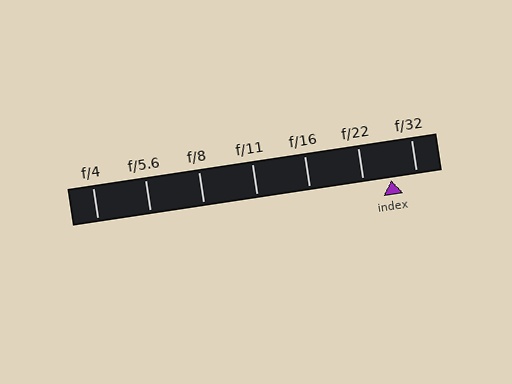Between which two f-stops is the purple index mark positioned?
The index mark is between f/22 and f/32.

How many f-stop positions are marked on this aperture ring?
There are 7 f-stop positions marked.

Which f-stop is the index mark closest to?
The index mark is closest to f/32.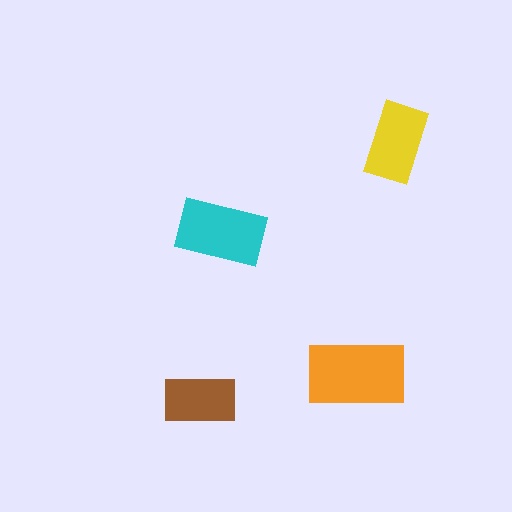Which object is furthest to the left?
The brown rectangle is leftmost.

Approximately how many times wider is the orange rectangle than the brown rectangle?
About 1.5 times wider.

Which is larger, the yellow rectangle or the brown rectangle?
The yellow one.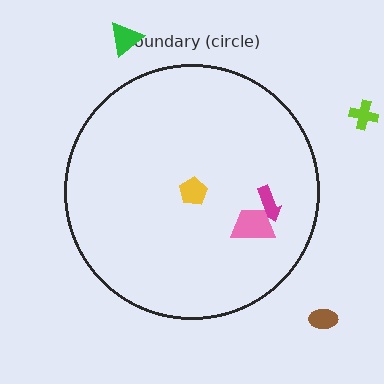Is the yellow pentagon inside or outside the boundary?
Inside.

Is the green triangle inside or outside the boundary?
Outside.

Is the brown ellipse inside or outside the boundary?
Outside.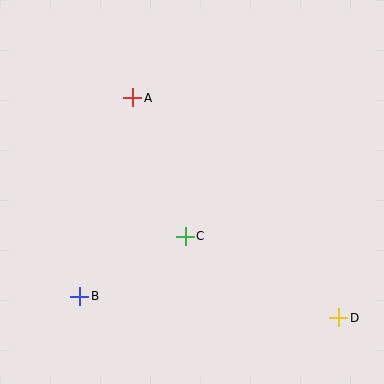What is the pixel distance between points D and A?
The distance between D and A is 302 pixels.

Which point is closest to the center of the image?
Point C at (185, 236) is closest to the center.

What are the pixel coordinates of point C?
Point C is at (185, 236).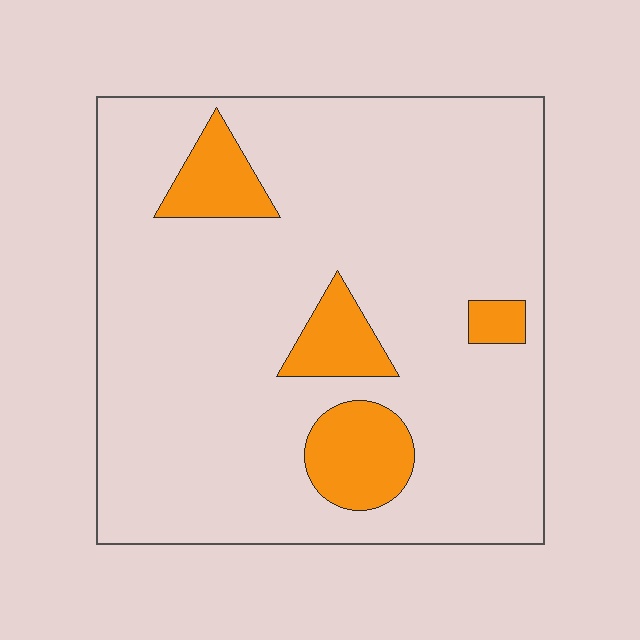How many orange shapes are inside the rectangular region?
4.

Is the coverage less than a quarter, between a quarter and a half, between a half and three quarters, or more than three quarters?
Less than a quarter.